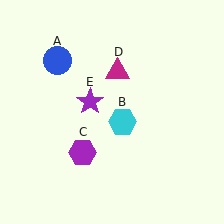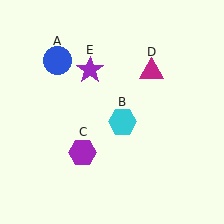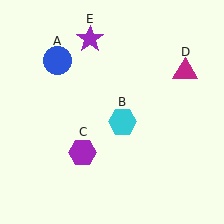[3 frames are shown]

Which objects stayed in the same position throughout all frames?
Blue circle (object A) and cyan hexagon (object B) and purple hexagon (object C) remained stationary.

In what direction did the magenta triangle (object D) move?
The magenta triangle (object D) moved right.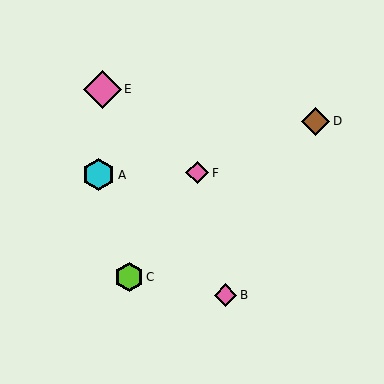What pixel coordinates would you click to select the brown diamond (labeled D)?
Click at (315, 121) to select the brown diamond D.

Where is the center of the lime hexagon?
The center of the lime hexagon is at (129, 277).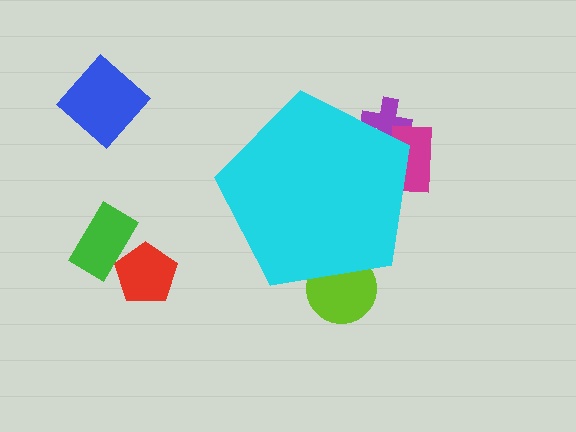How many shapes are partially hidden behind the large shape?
3 shapes are partially hidden.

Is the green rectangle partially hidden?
No, the green rectangle is fully visible.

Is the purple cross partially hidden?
Yes, the purple cross is partially hidden behind the cyan pentagon.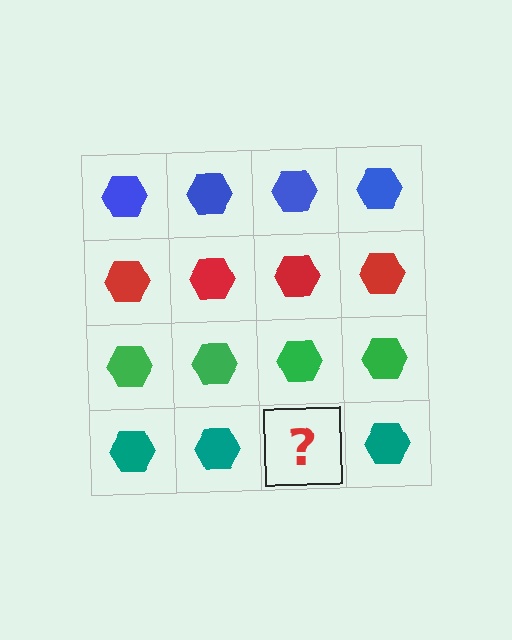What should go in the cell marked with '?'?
The missing cell should contain a teal hexagon.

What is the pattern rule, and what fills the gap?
The rule is that each row has a consistent color. The gap should be filled with a teal hexagon.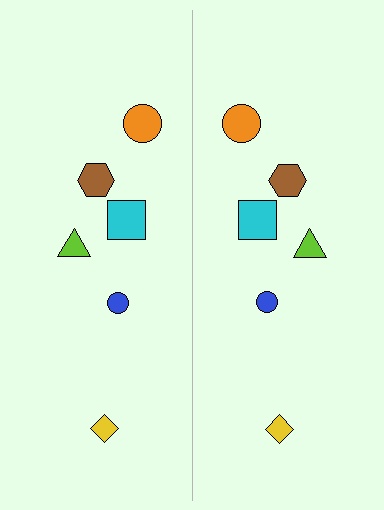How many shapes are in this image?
There are 12 shapes in this image.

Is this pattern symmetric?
Yes, this pattern has bilateral (reflection) symmetry.